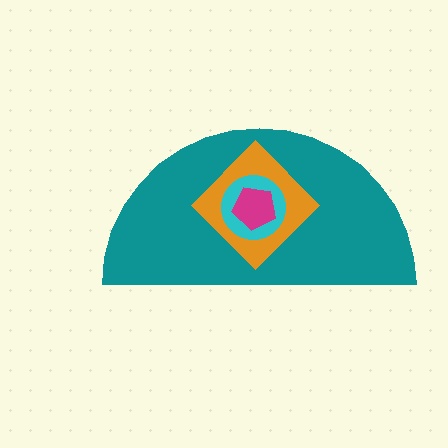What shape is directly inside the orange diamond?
The cyan circle.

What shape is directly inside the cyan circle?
The magenta pentagon.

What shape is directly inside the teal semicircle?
The orange diamond.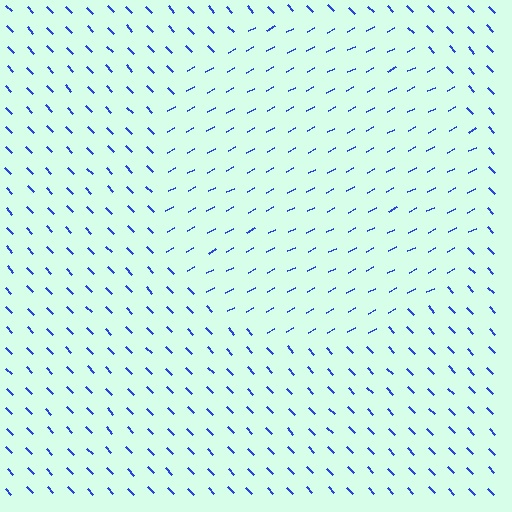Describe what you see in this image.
The image is filled with small blue line segments. A circle region in the image has lines oriented differently from the surrounding lines, creating a visible texture boundary.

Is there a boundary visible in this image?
Yes, there is a texture boundary formed by a change in line orientation.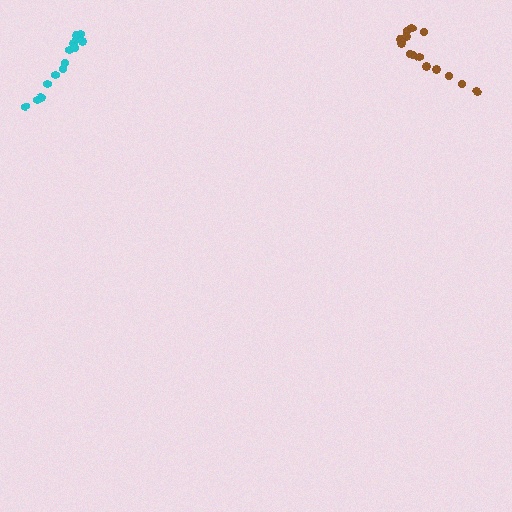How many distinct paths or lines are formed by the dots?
There are 2 distinct paths.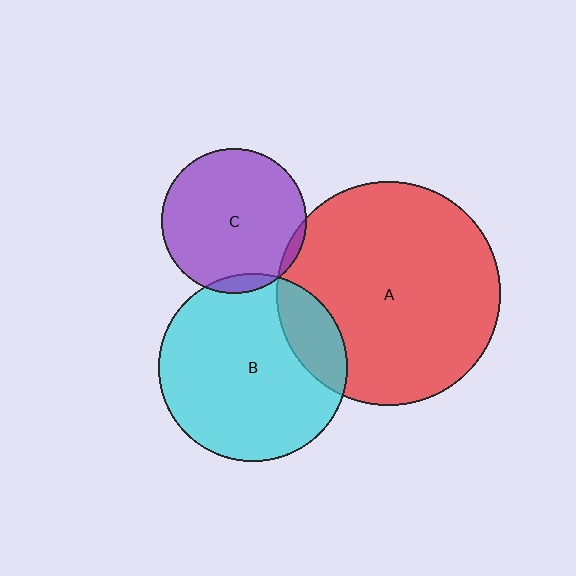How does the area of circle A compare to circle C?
Approximately 2.4 times.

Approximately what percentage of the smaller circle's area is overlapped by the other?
Approximately 5%.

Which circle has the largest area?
Circle A (red).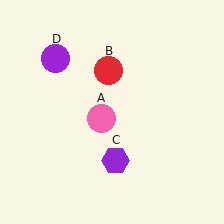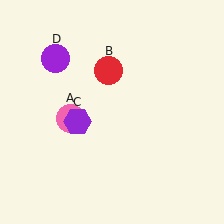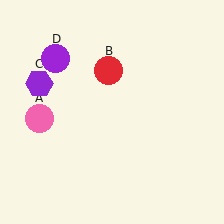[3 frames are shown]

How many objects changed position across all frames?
2 objects changed position: pink circle (object A), purple hexagon (object C).